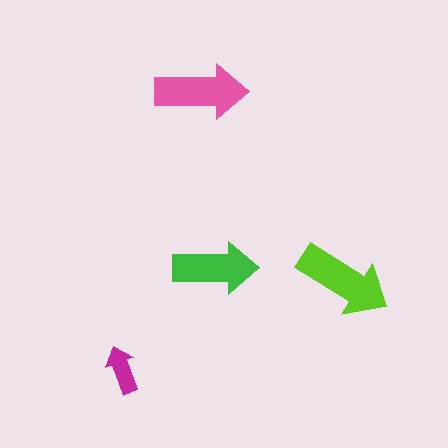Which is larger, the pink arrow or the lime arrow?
The lime one.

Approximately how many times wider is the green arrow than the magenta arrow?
About 2 times wider.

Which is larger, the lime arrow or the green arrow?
The lime one.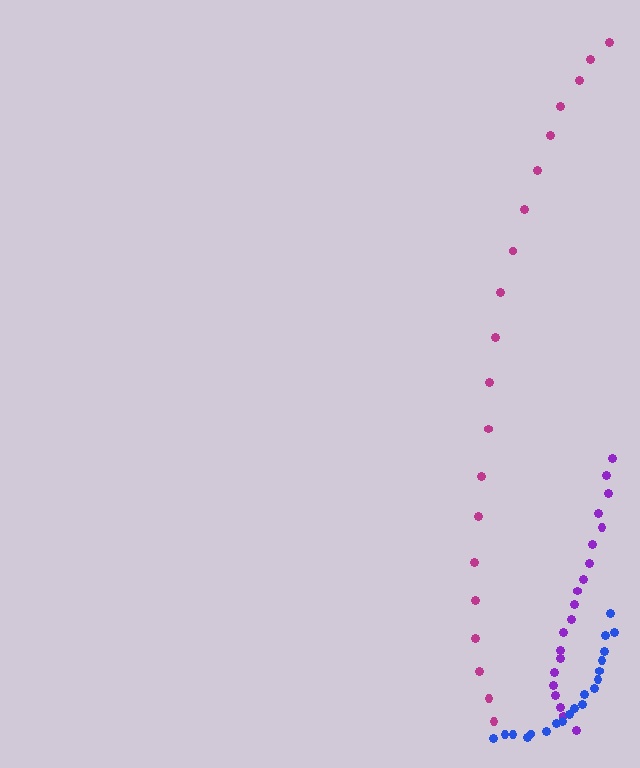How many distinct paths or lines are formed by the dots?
There are 3 distinct paths.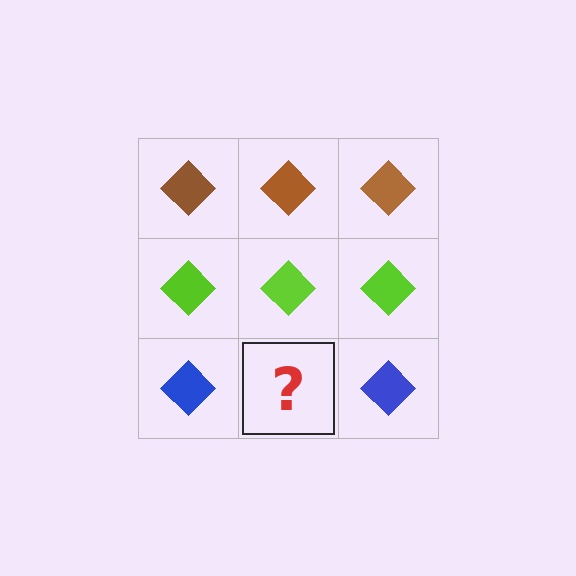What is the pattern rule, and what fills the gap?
The rule is that each row has a consistent color. The gap should be filled with a blue diamond.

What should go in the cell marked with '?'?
The missing cell should contain a blue diamond.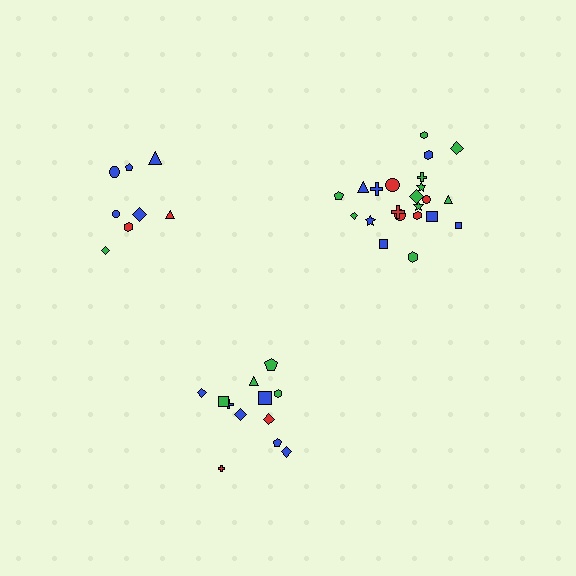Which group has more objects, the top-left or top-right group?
The top-right group.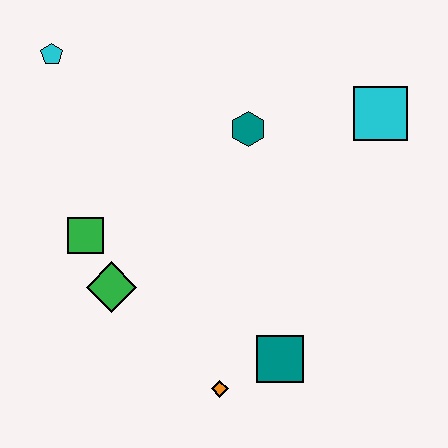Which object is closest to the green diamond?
The green square is closest to the green diamond.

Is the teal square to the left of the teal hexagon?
No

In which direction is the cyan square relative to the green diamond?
The cyan square is to the right of the green diamond.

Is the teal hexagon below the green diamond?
No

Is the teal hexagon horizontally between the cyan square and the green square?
Yes